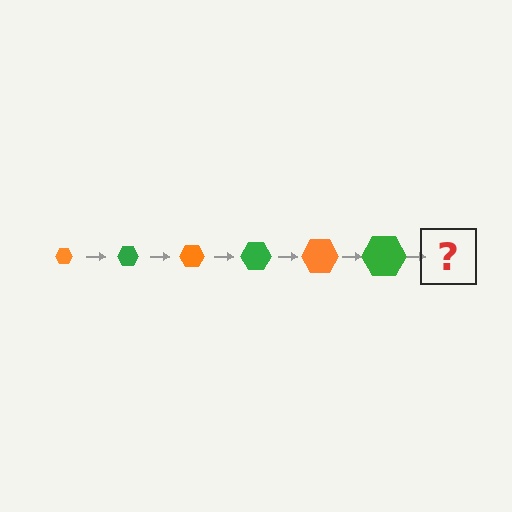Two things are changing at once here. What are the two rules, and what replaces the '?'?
The two rules are that the hexagon grows larger each step and the color cycles through orange and green. The '?' should be an orange hexagon, larger than the previous one.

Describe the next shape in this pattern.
It should be an orange hexagon, larger than the previous one.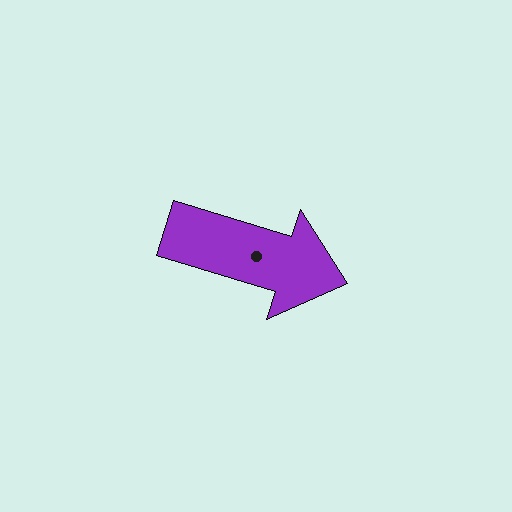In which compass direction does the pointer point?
East.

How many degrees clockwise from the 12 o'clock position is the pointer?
Approximately 107 degrees.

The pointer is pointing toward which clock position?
Roughly 4 o'clock.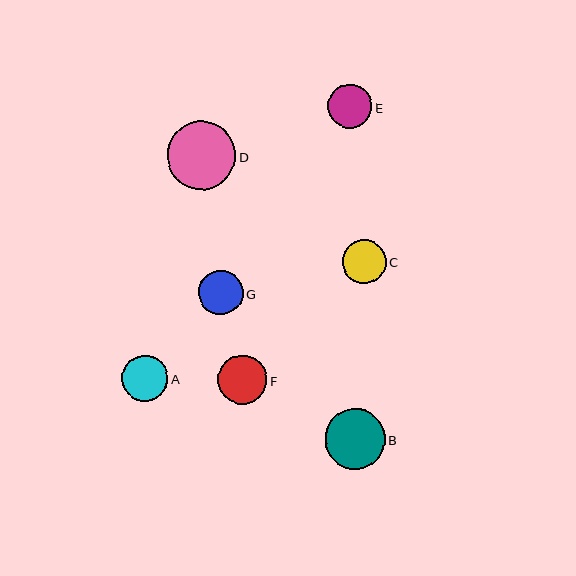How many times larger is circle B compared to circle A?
Circle B is approximately 1.3 times the size of circle A.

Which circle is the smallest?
Circle C is the smallest with a size of approximately 44 pixels.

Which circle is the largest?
Circle D is the largest with a size of approximately 69 pixels.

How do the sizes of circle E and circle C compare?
Circle E and circle C are approximately the same size.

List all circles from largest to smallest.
From largest to smallest: D, B, F, A, G, E, C.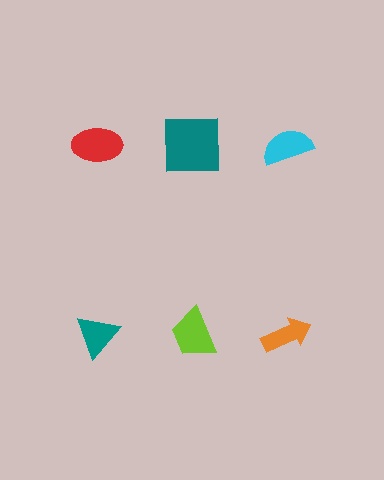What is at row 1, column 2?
A teal square.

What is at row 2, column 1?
A teal triangle.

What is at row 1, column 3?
A cyan semicircle.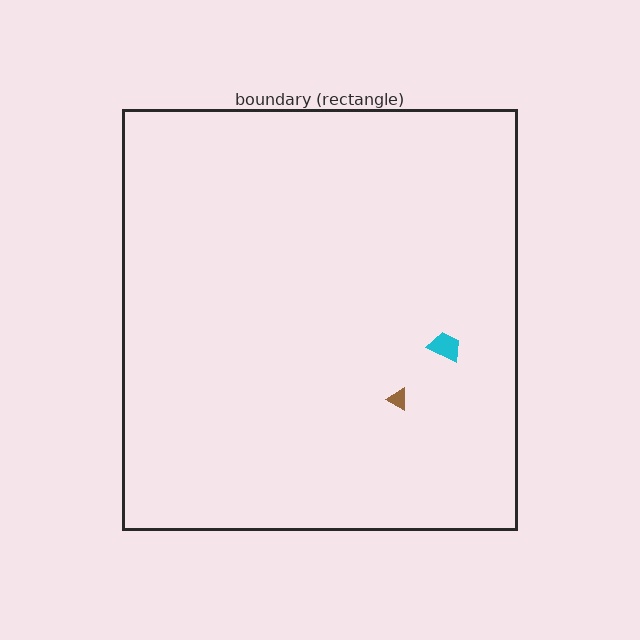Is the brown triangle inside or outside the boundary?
Inside.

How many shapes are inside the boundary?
2 inside, 0 outside.